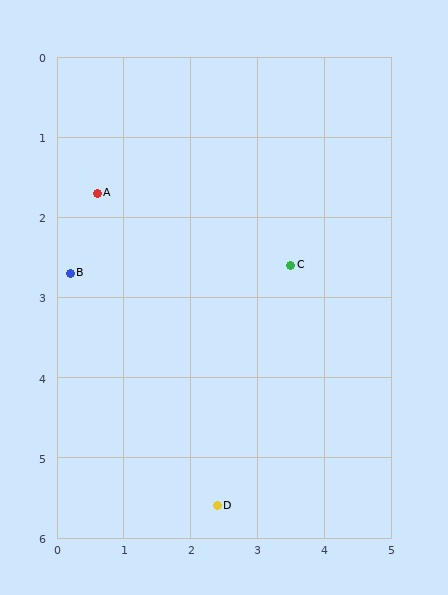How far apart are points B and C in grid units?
Points B and C are about 3.3 grid units apart.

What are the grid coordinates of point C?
Point C is at approximately (3.5, 2.6).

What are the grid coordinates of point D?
Point D is at approximately (2.4, 5.6).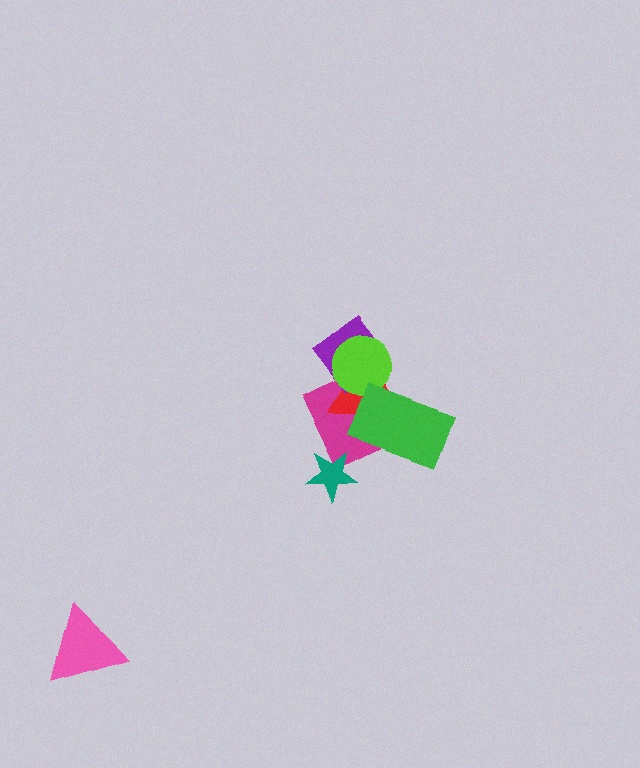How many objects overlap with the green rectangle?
2 objects overlap with the green rectangle.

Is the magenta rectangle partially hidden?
Yes, it is partially covered by another shape.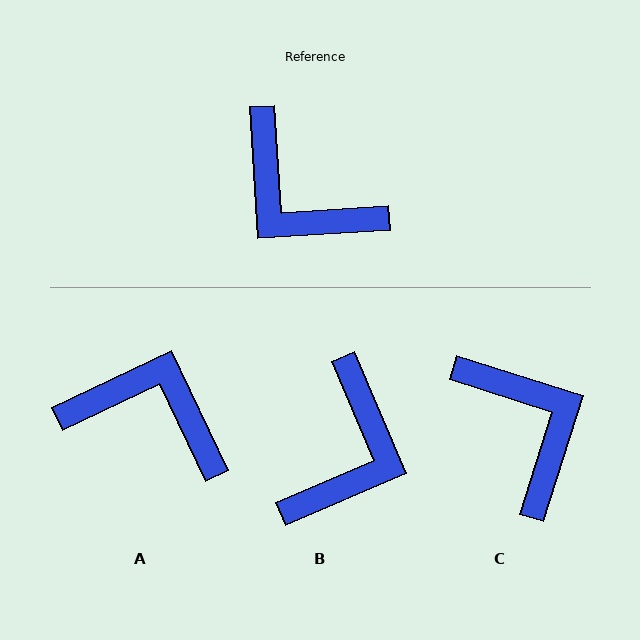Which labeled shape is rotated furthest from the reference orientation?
C, about 159 degrees away.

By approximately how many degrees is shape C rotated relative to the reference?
Approximately 159 degrees counter-clockwise.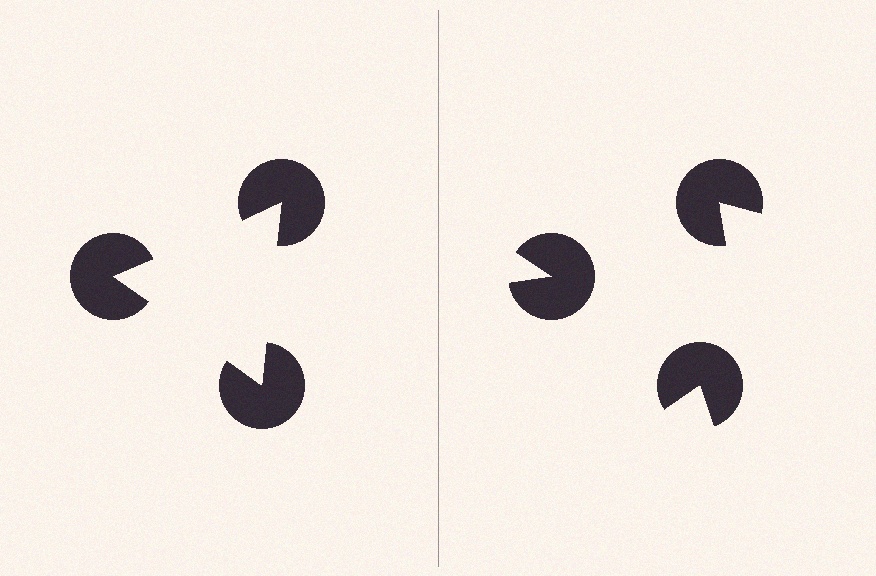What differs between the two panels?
The pac-man discs are positioned identically on both sides; only the wedge orientations differ. On the left they align to a triangle; on the right they are misaligned.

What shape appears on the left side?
An illusory triangle.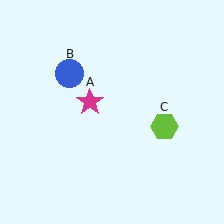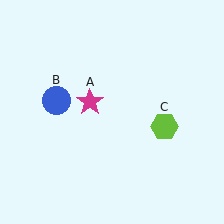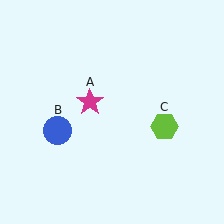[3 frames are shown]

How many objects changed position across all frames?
1 object changed position: blue circle (object B).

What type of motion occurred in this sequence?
The blue circle (object B) rotated counterclockwise around the center of the scene.